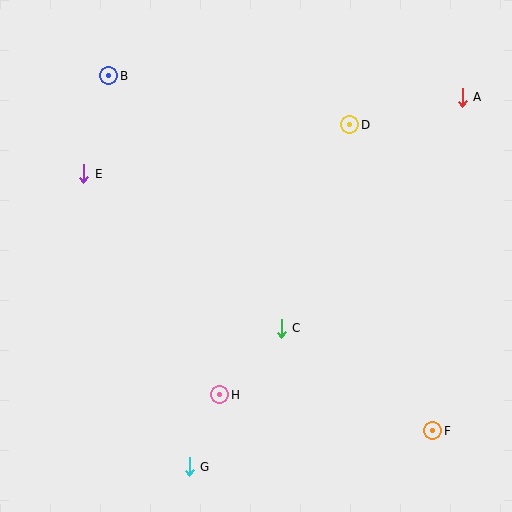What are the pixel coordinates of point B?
Point B is at (109, 76).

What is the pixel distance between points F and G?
The distance between F and G is 246 pixels.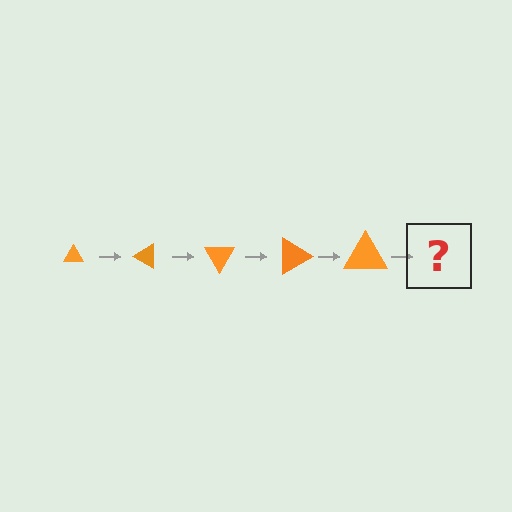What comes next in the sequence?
The next element should be a triangle, larger than the previous one and rotated 150 degrees from the start.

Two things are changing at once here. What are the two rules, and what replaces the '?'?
The two rules are that the triangle grows larger each step and it rotates 30 degrees each step. The '?' should be a triangle, larger than the previous one and rotated 150 degrees from the start.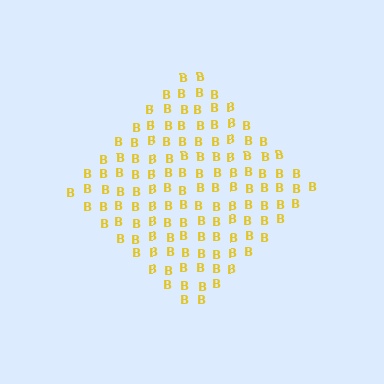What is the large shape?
The large shape is a diamond.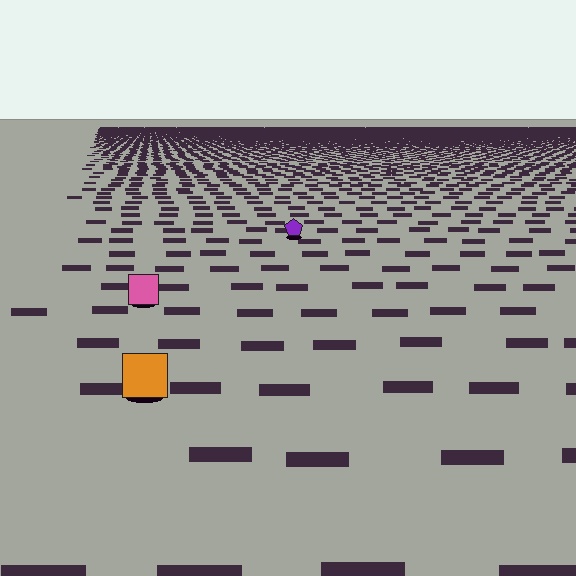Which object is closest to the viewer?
The orange square is closest. The texture marks near it are larger and more spread out.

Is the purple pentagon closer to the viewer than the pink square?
No. The pink square is closer — you can tell from the texture gradient: the ground texture is coarser near it.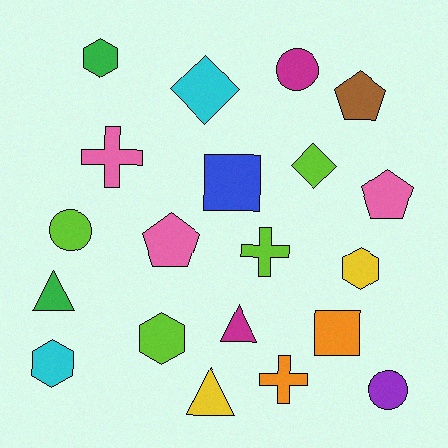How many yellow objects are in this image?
There are 2 yellow objects.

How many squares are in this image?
There are 2 squares.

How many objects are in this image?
There are 20 objects.